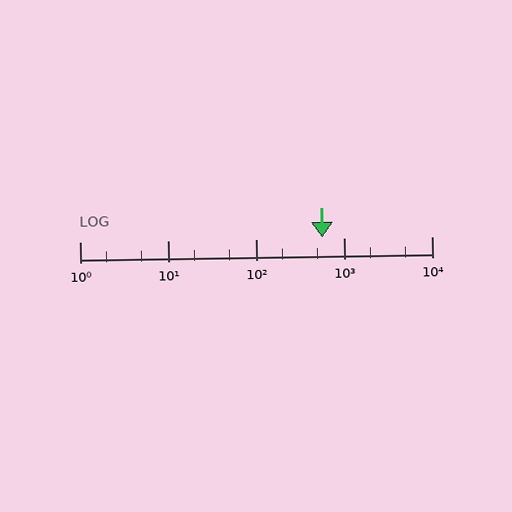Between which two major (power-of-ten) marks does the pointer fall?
The pointer is between 100 and 1000.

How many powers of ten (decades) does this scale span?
The scale spans 4 decades, from 1 to 10000.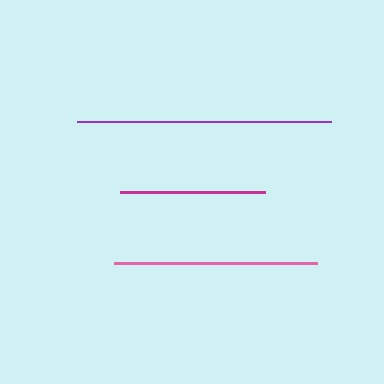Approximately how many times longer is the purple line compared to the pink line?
The purple line is approximately 1.2 times the length of the pink line.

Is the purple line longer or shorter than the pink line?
The purple line is longer than the pink line.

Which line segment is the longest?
The purple line is the longest at approximately 254 pixels.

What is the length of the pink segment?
The pink segment is approximately 203 pixels long.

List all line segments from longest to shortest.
From longest to shortest: purple, pink, magenta.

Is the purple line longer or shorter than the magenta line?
The purple line is longer than the magenta line.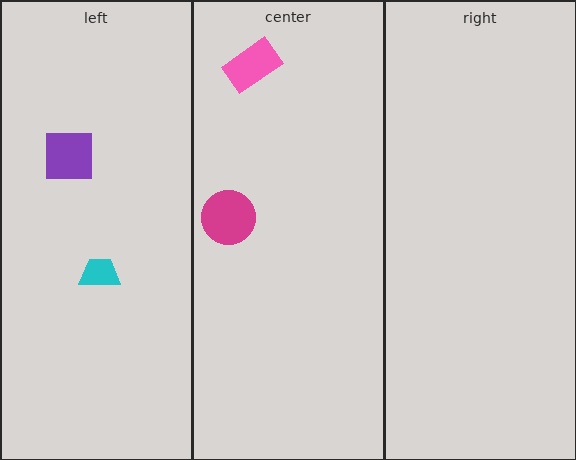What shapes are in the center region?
The pink rectangle, the magenta circle.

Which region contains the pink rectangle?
The center region.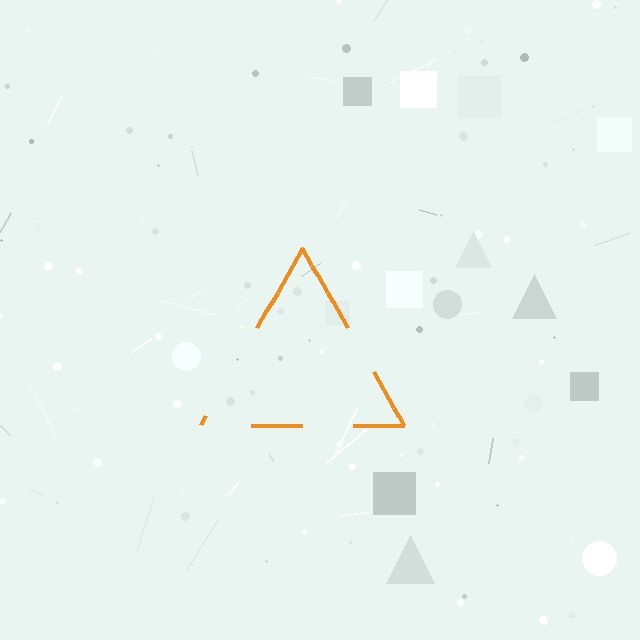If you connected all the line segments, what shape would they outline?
They would outline a triangle.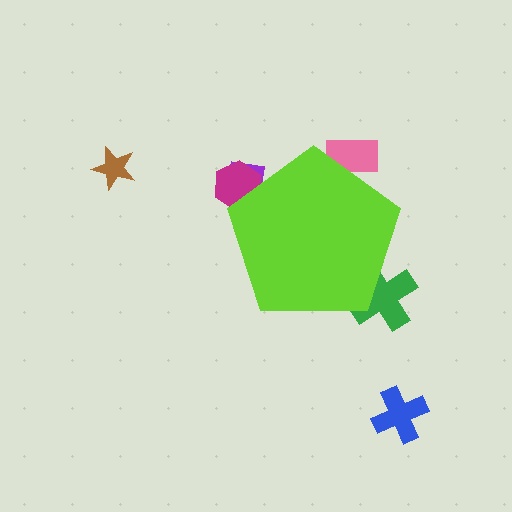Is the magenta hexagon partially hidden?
Yes, the magenta hexagon is partially hidden behind the lime pentagon.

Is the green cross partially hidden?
Yes, the green cross is partially hidden behind the lime pentagon.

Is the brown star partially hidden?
No, the brown star is fully visible.